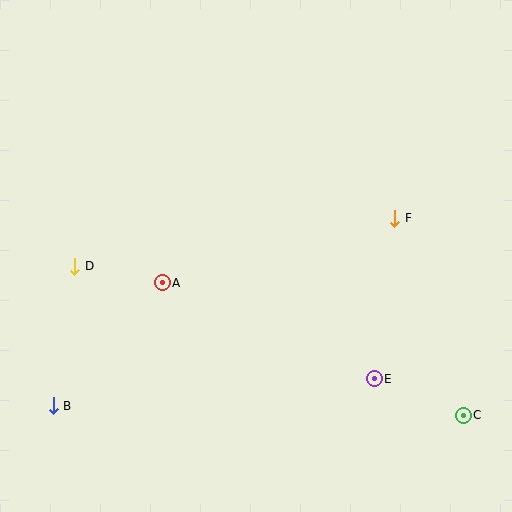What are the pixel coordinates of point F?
Point F is at (395, 218).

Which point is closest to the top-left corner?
Point D is closest to the top-left corner.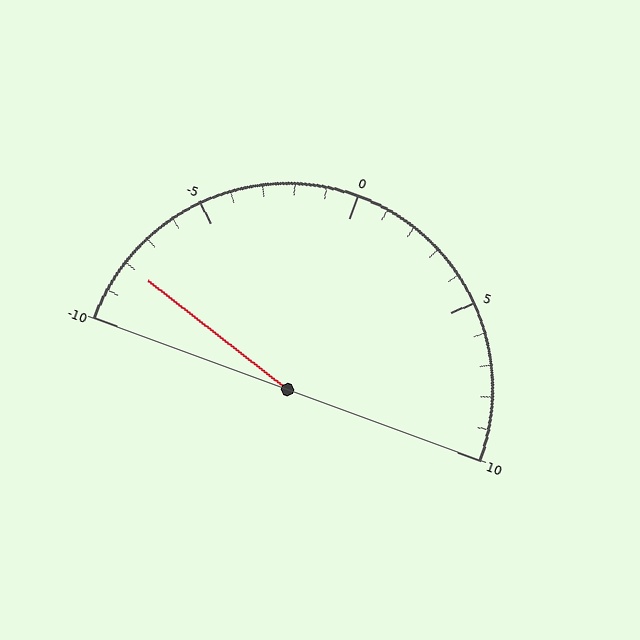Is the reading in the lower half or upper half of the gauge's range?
The reading is in the lower half of the range (-10 to 10).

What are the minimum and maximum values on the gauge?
The gauge ranges from -10 to 10.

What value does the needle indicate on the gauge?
The needle indicates approximately -8.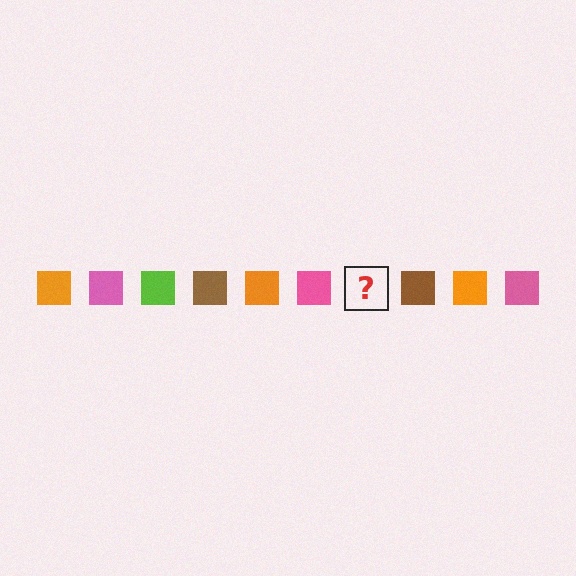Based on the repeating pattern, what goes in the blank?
The blank should be a lime square.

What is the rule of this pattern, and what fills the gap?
The rule is that the pattern cycles through orange, pink, lime, brown squares. The gap should be filled with a lime square.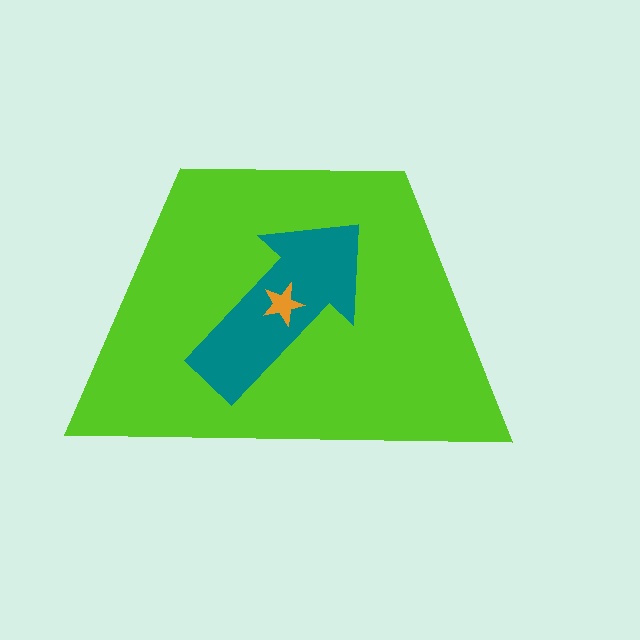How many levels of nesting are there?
3.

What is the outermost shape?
The lime trapezoid.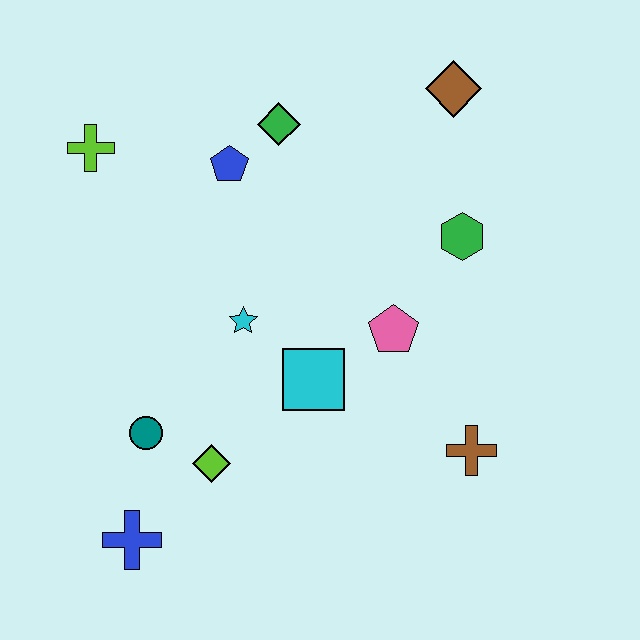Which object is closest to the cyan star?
The cyan square is closest to the cyan star.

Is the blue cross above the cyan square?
No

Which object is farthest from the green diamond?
The blue cross is farthest from the green diamond.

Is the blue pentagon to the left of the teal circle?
No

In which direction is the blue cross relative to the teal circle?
The blue cross is below the teal circle.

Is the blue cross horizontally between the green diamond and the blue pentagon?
No